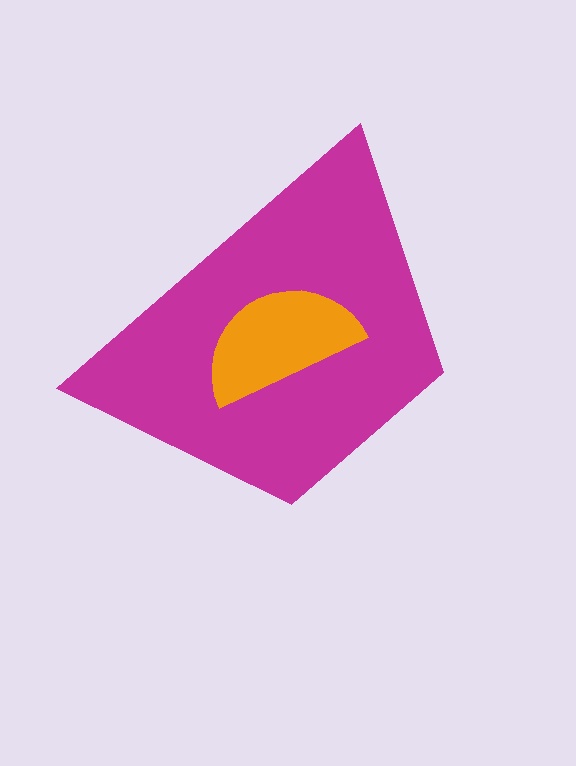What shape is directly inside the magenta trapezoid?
The orange semicircle.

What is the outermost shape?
The magenta trapezoid.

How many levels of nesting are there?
2.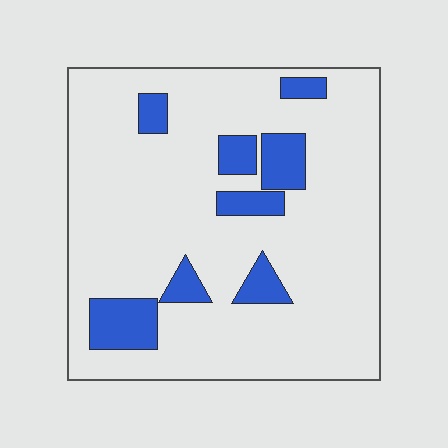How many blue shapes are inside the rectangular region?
8.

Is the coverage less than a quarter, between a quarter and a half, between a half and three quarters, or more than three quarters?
Less than a quarter.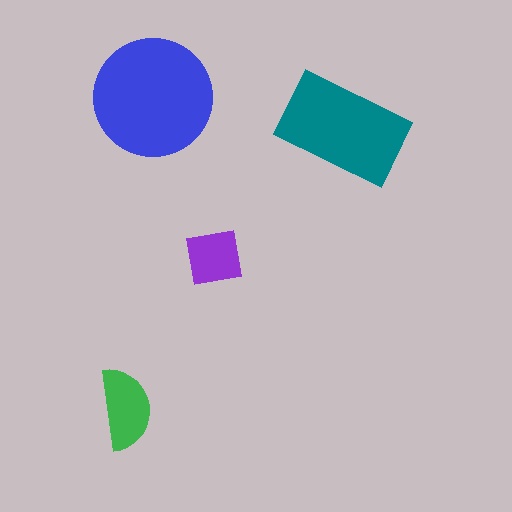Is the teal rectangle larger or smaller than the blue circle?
Smaller.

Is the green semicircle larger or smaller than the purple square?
Larger.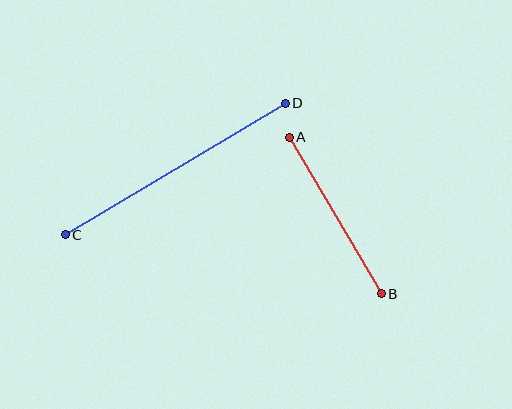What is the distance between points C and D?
The distance is approximately 256 pixels.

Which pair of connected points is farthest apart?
Points C and D are farthest apart.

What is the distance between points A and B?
The distance is approximately 182 pixels.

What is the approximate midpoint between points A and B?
The midpoint is at approximately (335, 216) pixels.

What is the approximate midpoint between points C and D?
The midpoint is at approximately (175, 169) pixels.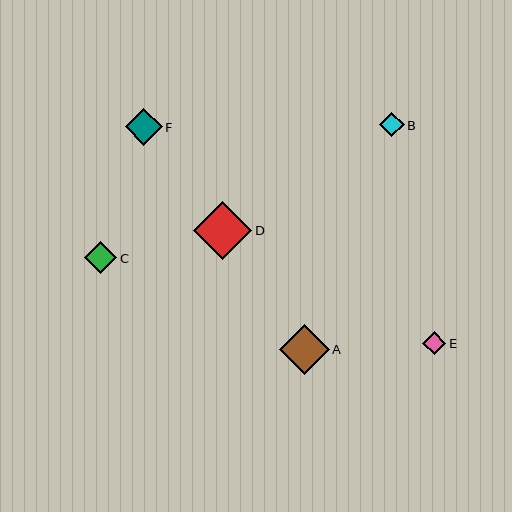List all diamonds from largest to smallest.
From largest to smallest: D, A, F, C, B, E.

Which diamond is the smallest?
Diamond E is the smallest with a size of approximately 23 pixels.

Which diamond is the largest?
Diamond D is the largest with a size of approximately 58 pixels.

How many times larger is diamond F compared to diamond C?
Diamond F is approximately 1.1 times the size of diamond C.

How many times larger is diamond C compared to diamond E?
Diamond C is approximately 1.4 times the size of diamond E.